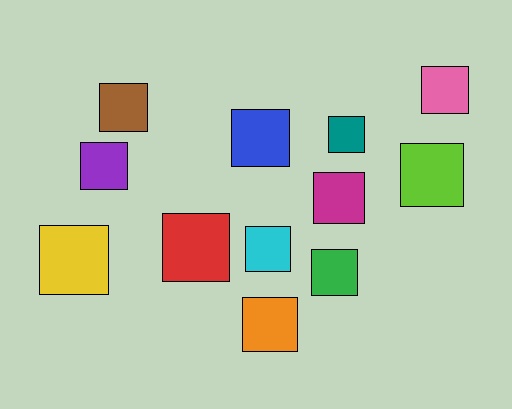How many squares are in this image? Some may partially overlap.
There are 12 squares.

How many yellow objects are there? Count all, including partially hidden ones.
There is 1 yellow object.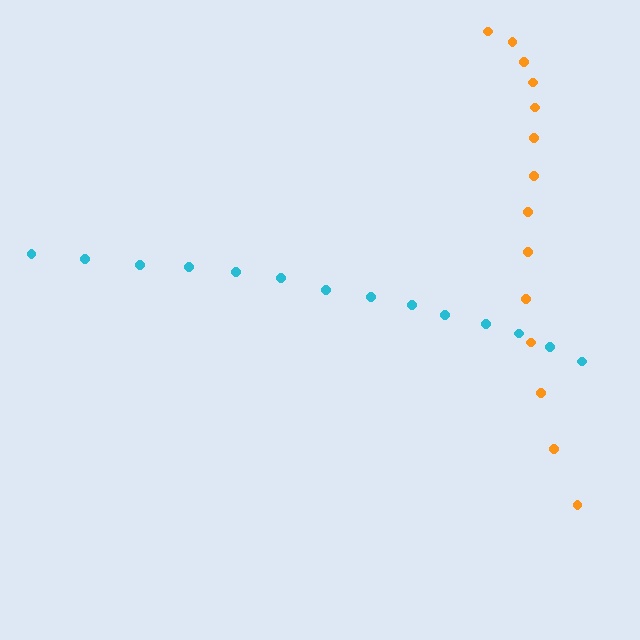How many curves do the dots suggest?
There are 2 distinct paths.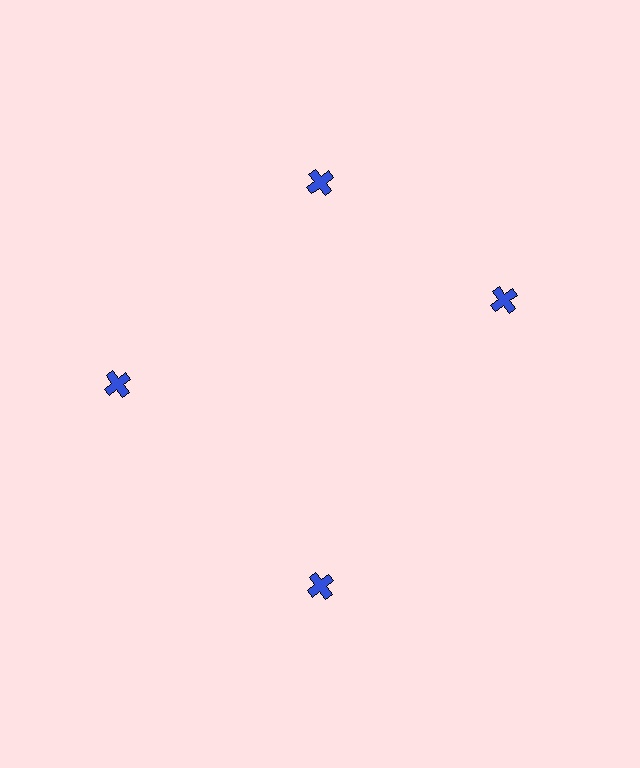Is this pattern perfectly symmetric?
No. The 4 blue crosses are arranged in a ring, but one element near the 3 o'clock position is rotated out of alignment along the ring, breaking the 4-fold rotational symmetry.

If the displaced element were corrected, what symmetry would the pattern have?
It would have 4-fold rotational symmetry — the pattern would map onto itself every 90 degrees.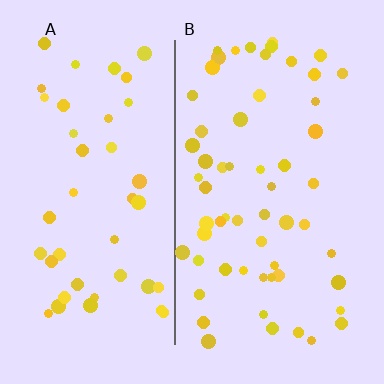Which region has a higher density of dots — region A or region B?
B (the right).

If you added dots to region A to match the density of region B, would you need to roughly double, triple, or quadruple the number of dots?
Approximately double.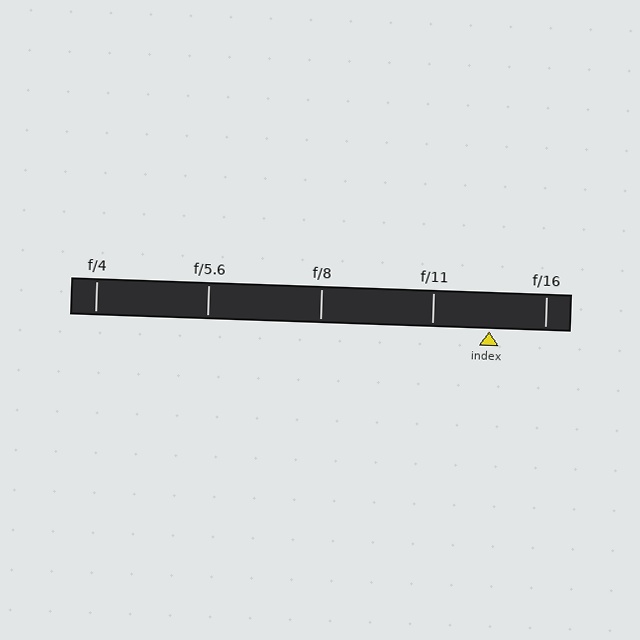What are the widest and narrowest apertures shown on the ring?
The widest aperture shown is f/4 and the narrowest is f/16.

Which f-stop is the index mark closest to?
The index mark is closest to f/16.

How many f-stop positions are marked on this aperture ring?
There are 5 f-stop positions marked.